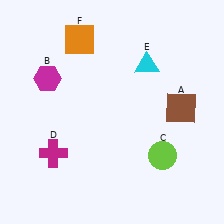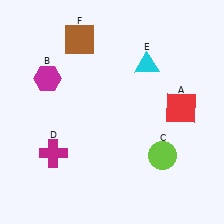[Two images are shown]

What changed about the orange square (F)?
In Image 1, F is orange. In Image 2, it changed to brown.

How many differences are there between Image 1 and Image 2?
There are 2 differences between the two images.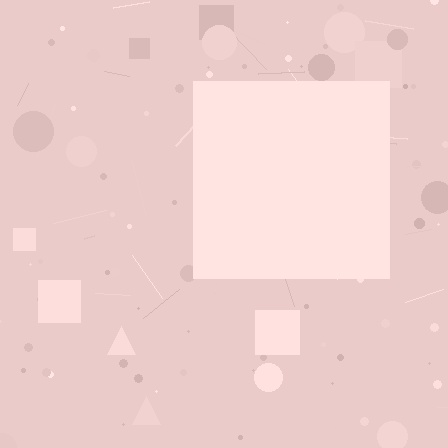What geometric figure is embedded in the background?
A square is embedded in the background.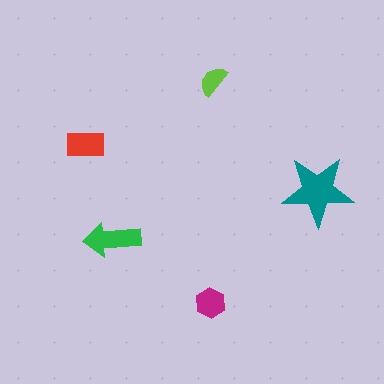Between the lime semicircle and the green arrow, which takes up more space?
The green arrow.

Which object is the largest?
The teal star.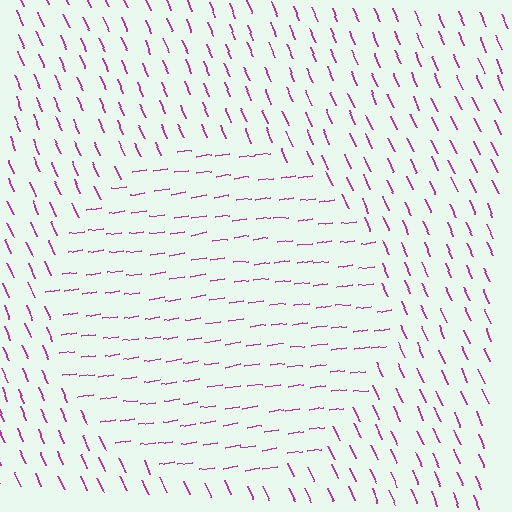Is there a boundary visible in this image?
Yes, there is a texture boundary formed by a change in line orientation.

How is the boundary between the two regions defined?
The boundary is defined purely by a change in line orientation (approximately 74 degrees difference). All lines are the same color and thickness.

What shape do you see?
I see a circle.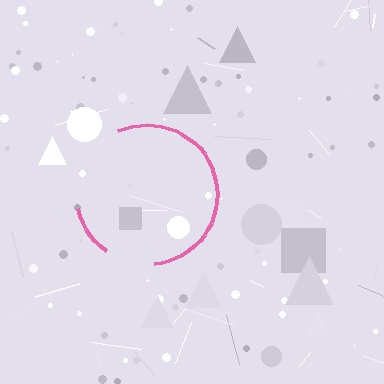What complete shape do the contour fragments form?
The contour fragments form a circle.